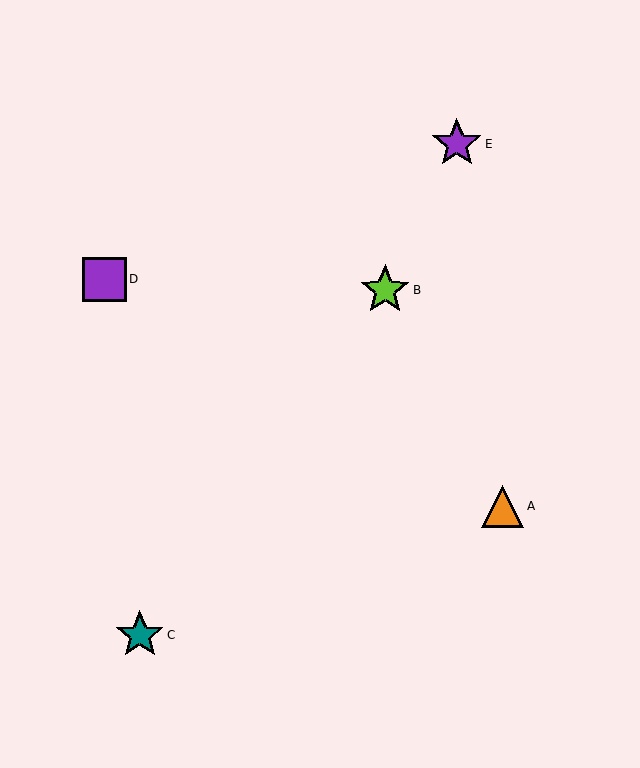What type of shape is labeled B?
Shape B is a lime star.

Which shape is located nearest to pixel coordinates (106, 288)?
The purple square (labeled D) at (105, 279) is nearest to that location.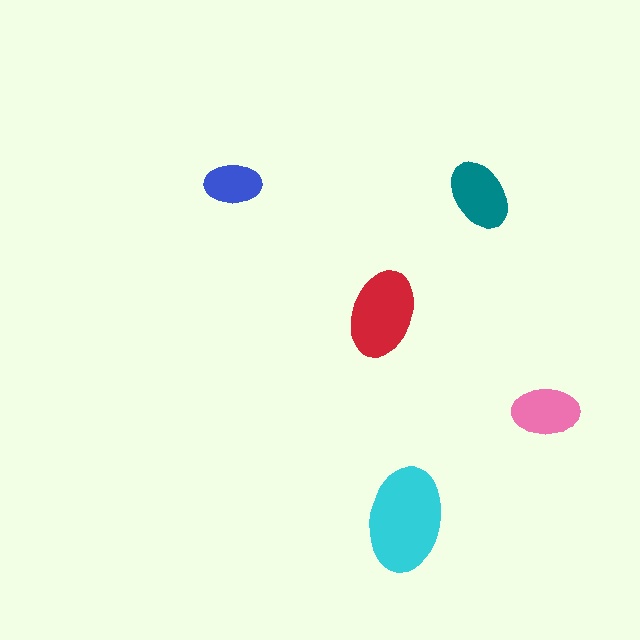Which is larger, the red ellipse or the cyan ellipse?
The cyan one.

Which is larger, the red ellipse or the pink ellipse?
The red one.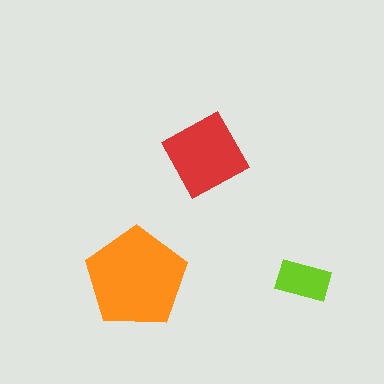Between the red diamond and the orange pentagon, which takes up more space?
The orange pentagon.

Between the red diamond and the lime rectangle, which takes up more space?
The red diamond.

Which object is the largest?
The orange pentagon.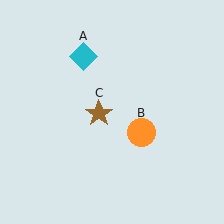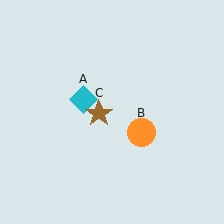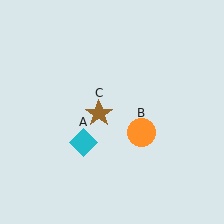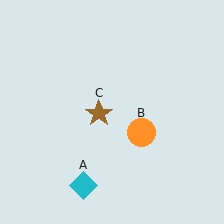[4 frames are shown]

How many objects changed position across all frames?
1 object changed position: cyan diamond (object A).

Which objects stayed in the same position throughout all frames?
Orange circle (object B) and brown star (object C) remained stationary.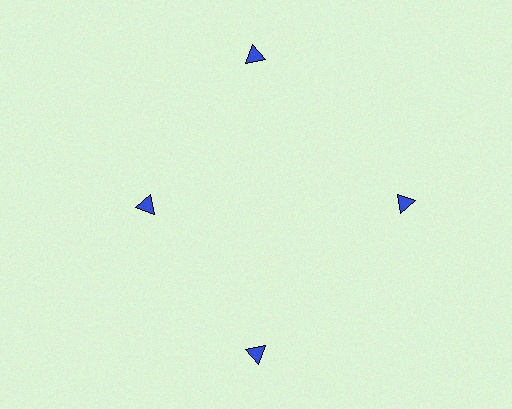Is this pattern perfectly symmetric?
No. The 4 blue triangles are arranged in a ring, but one element near the 9 o'clock position is pulled inward toward the center, breaking the 4-fold rotational symmetry.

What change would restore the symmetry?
The symmetry would be restored by moving it outward, back onto the ring so that all 4 triangles sit at equal angles and equal distance from the center.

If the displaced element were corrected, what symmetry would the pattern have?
It would have 4-fold rotational symmetry — the pattern would map onto itself every 90 degrees.